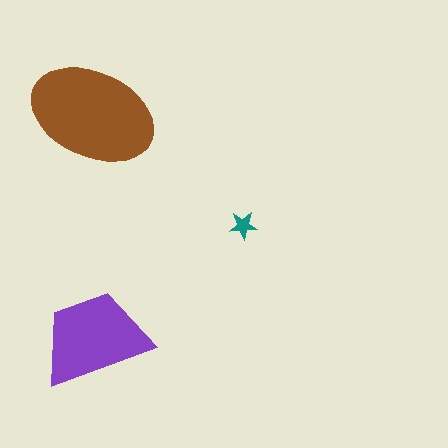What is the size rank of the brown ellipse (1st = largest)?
1st.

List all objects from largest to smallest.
The brown ellipse, the purple trapezoid, the teal star.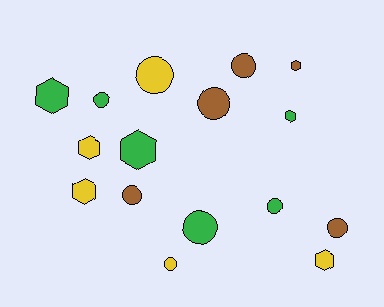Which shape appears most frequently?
Circle, with 9 objects.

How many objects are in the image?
There are 16 objects.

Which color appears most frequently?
Green, with 6 objects.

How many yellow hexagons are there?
There are 3 yellow hexagons.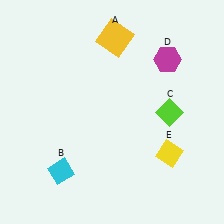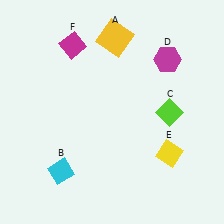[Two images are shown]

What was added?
A magenta diamond (F) was added in Image 2.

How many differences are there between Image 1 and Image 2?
There is 1 difference between the two images.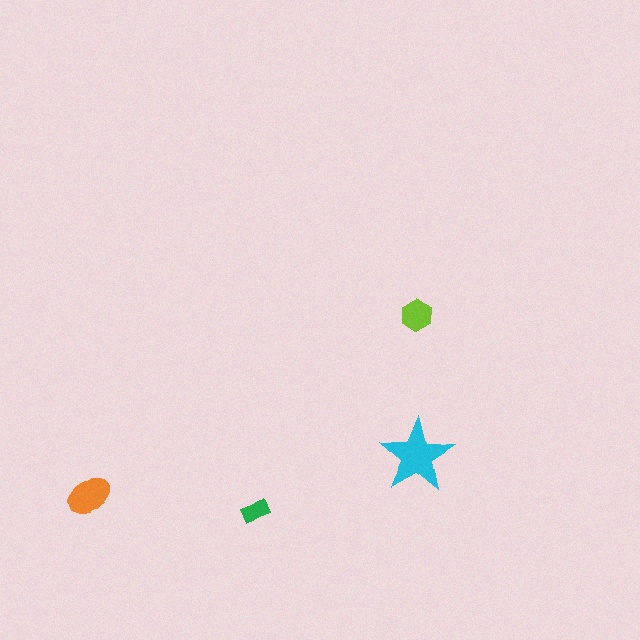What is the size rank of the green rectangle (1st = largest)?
4th.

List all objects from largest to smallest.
The cyan star, the orange ellipse, the lime hexagon, the green rectangle.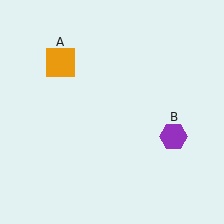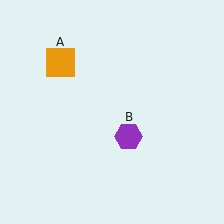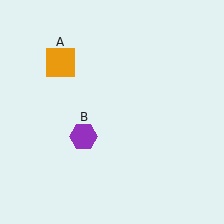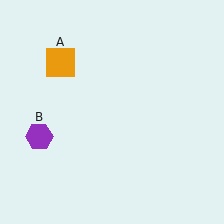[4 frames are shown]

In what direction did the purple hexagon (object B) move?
The purple hexagon (object B) moved left.